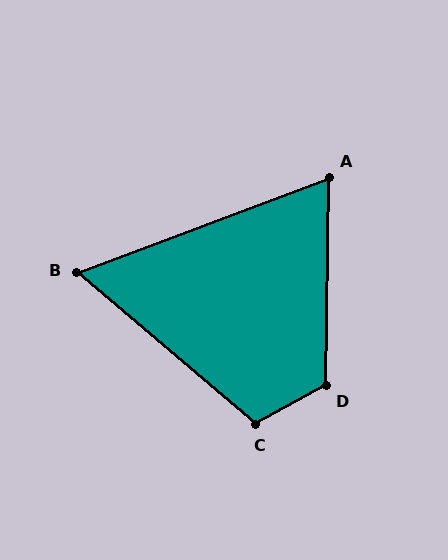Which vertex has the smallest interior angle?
B, at approximately 61 degrees.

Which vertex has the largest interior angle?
D, at approximately 119 degrees.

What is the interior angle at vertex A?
Approximately 69 degrees (acute).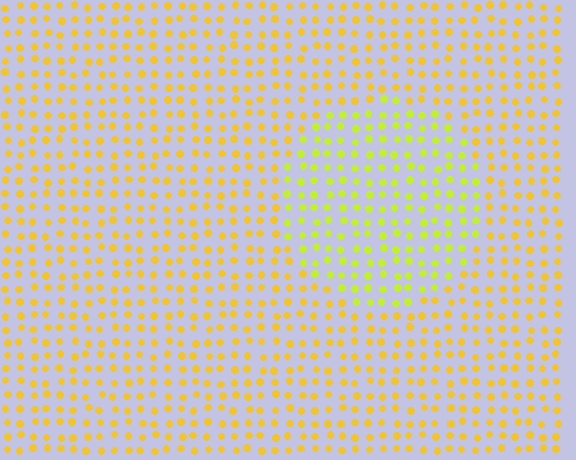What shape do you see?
I see a circle.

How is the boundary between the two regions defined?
The boundary is defined purely by a slight shift in hue (about 29 degrees). Spacing, size, and orientation are identical on both sides.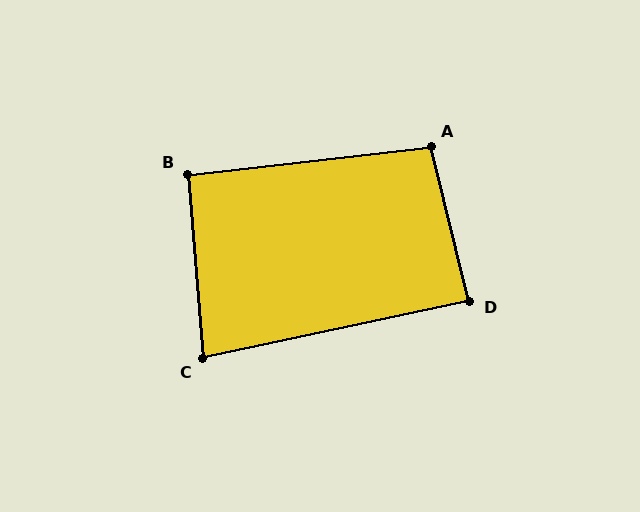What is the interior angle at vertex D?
Approximately 88 degrees (approximately right).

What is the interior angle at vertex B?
Approximately 92 degrees (approximately right).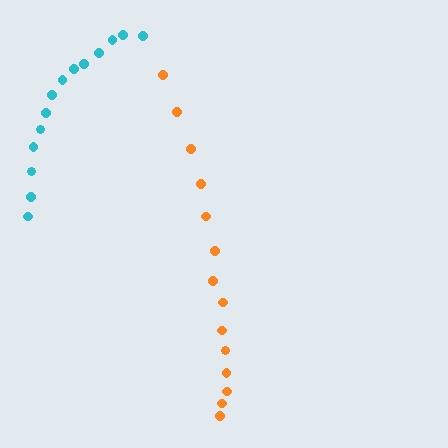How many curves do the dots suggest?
There are 2 distinct paths.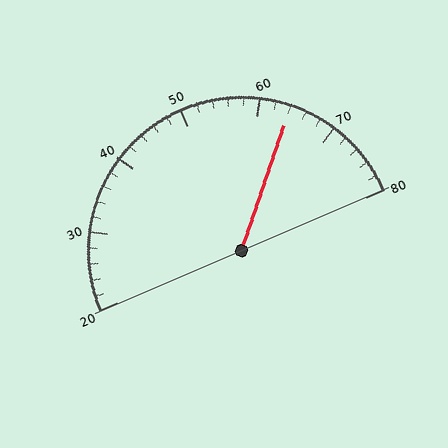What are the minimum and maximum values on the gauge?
The gauge ranges from 20 to 80.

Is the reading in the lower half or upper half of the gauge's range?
The reading is in the upper half of the range (20 to 80).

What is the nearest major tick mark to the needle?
The nearest major tick mark is 60.